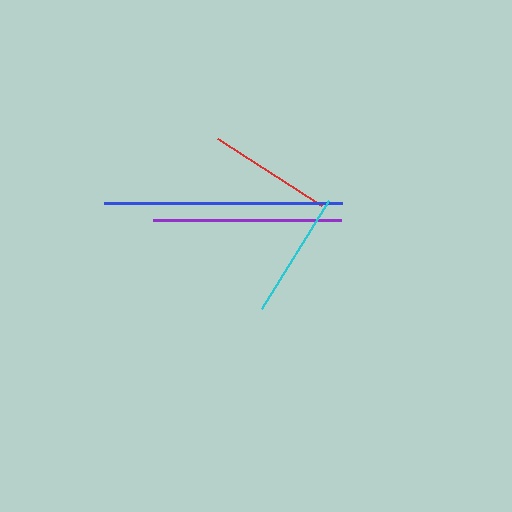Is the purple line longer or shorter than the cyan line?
The purple line is longer than the cyan line.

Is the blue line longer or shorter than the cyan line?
The blue line is longer than the cyan line.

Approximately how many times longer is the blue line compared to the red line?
The blue line is approximately 1.9 times the length of the red line.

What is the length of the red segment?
The red segment is approximately 124 pixels long.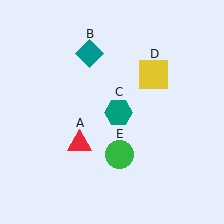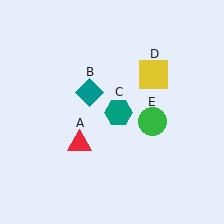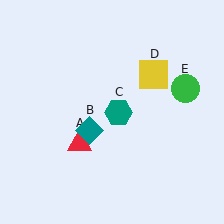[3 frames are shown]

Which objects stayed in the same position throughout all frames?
Red triangle (object A) and teal hexagon (object C) and yellow square (object D) remained stationary.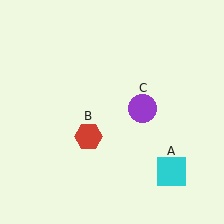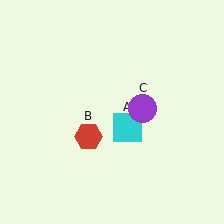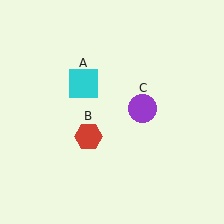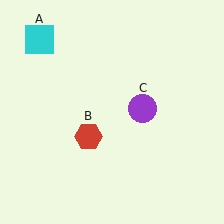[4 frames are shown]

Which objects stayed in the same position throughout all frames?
Red hexagon (object B) and purple circle (object C) remained stationary.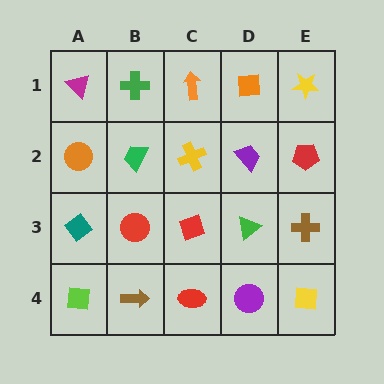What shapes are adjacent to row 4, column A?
A teal diamond (row 3, column A), a brown arrow (row 4, column B).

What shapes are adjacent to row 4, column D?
A green triangle (row 3, column D), a red ellipse (row 4, column C), a yellow square (row 4, column E).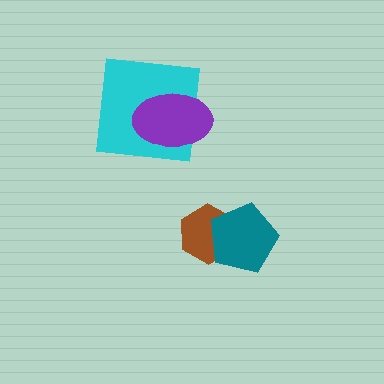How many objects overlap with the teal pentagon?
1 object overlaps with the teal pentagon.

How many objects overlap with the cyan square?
1 object overlaps with the cyan square.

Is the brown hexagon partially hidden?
Yes, it is partially covered by another shape.